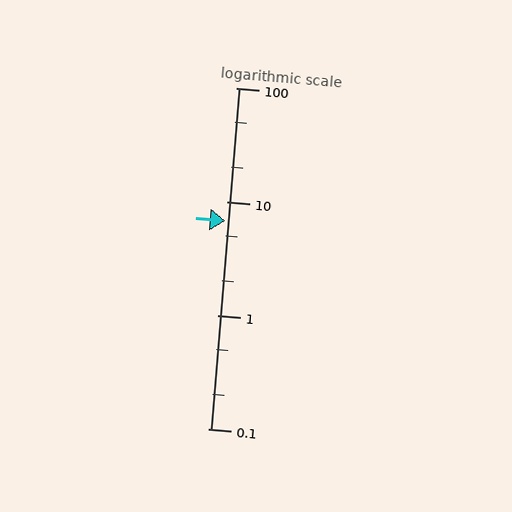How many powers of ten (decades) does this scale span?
The scale spans 3 decades, from 0.1 to 100.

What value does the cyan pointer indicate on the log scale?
The pointer indicates approximately 6.8.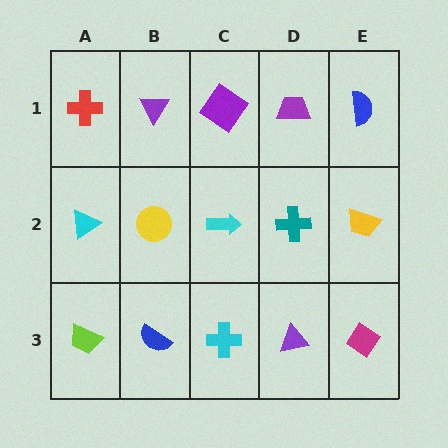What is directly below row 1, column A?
A cyan triangle.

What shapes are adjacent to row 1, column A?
A cyan triangle (row 2, column A), a purple triangle (row 1, column B).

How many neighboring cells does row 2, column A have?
3.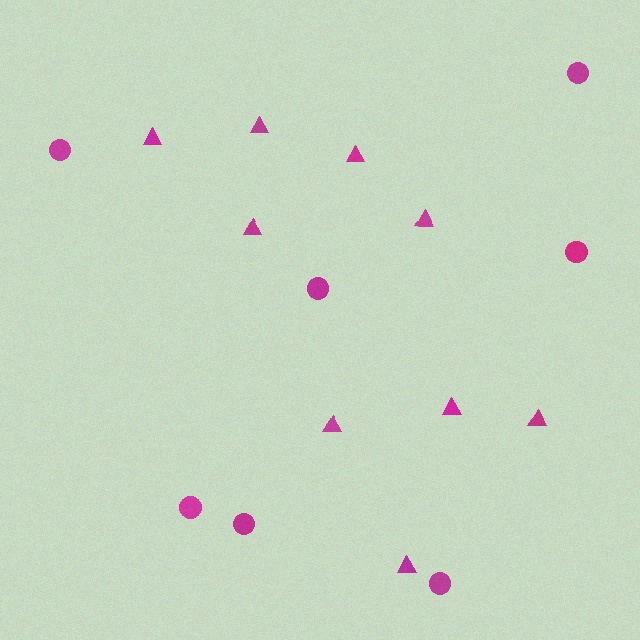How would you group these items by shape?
There are 2 groups: one group of circles (7) and one group of triangles (9).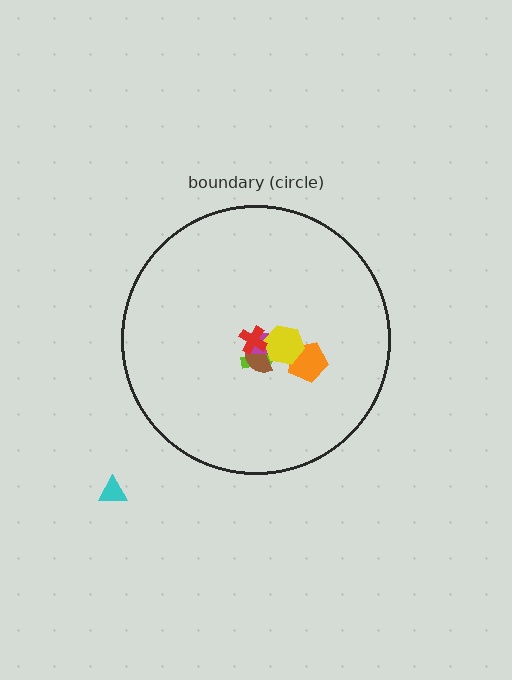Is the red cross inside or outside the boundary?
Inside.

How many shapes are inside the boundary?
6 inside, 1 outside.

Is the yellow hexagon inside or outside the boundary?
Inside.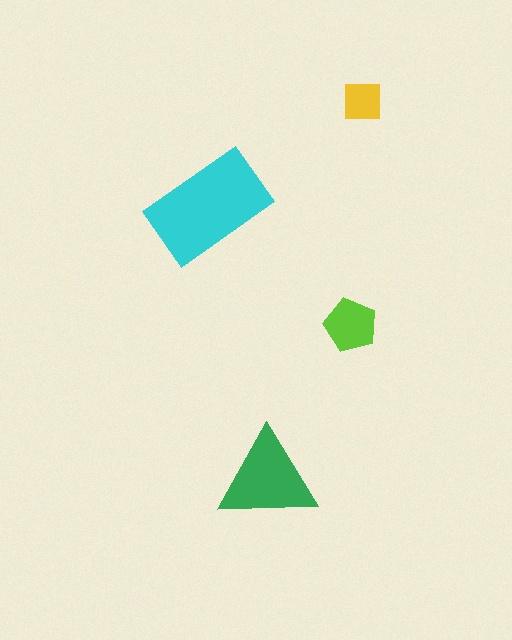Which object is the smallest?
The yellow square.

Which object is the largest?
The cyan rectangle.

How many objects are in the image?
There are 4 objects in the image.